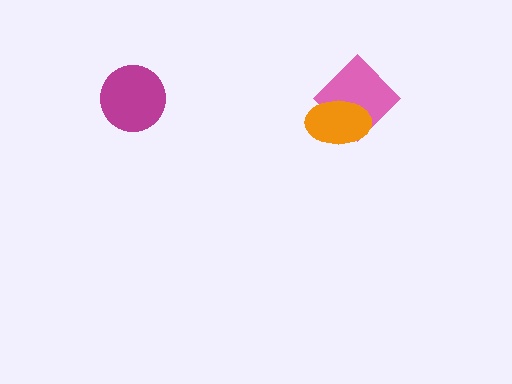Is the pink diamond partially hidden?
Yes, it is partially covered by another shape.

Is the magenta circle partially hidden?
No, no other shape covers it.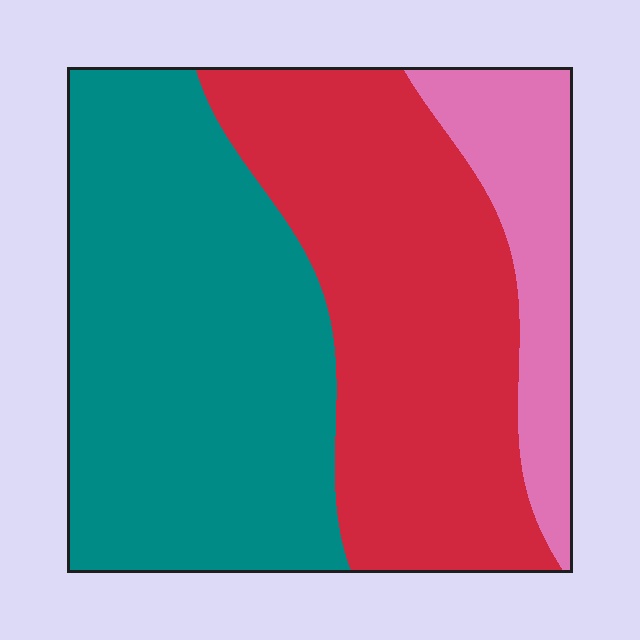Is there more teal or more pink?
Teal.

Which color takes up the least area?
Pink, at roughly 15%.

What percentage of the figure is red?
Red covers 40% of the figure.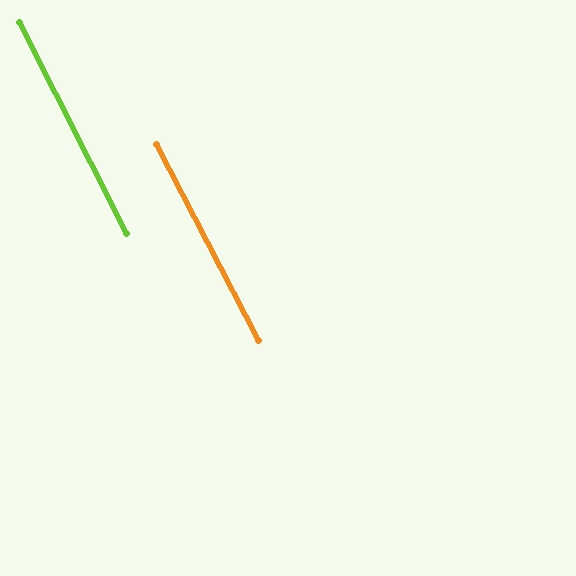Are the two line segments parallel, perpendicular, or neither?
Parallel — their directions differ by only 0.8°.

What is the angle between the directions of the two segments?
Approximately 1 degree.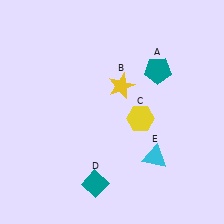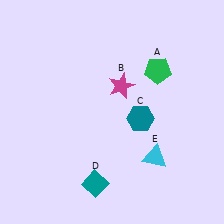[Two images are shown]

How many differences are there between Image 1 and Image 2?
There are 3 differences between the two images.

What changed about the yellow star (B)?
In Image 1, B is yellow. In Image 2, it changed to magenta.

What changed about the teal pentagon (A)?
In Image 1, A is teal. In Image 2, it changed to green.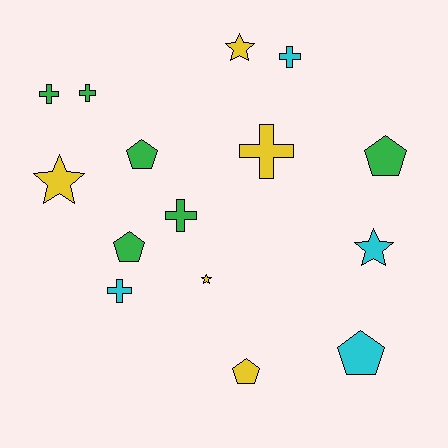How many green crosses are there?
There are 3 green crosses.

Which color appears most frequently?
Green, with 6 objects.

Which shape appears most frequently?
Cross, with 6 objects.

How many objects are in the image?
There are 15 objects.